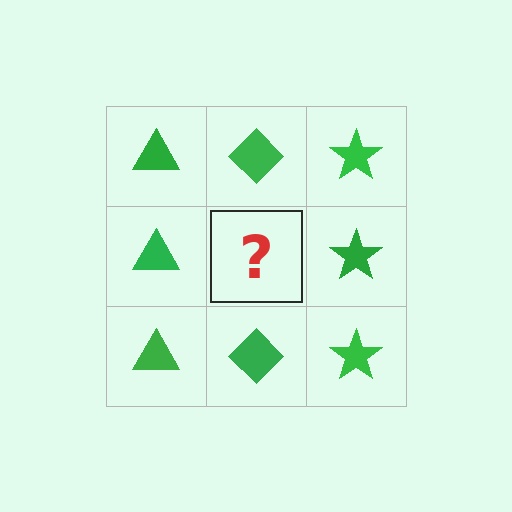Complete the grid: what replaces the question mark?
The question mark should be replaced with a green diamond.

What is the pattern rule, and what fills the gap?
The rule is that each column has a consistent shape. The gap should be filled with a green diamond.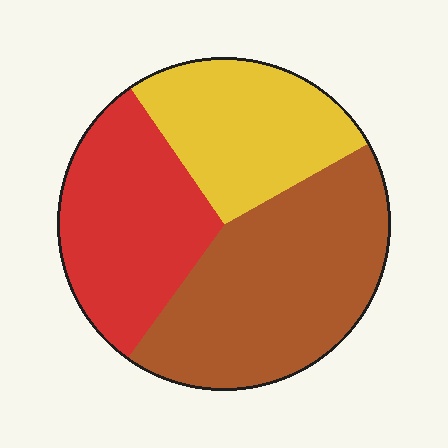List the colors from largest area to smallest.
From largest to smallest: brown, red, yellow.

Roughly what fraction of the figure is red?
Red takes up about one third (1/3) of the figure.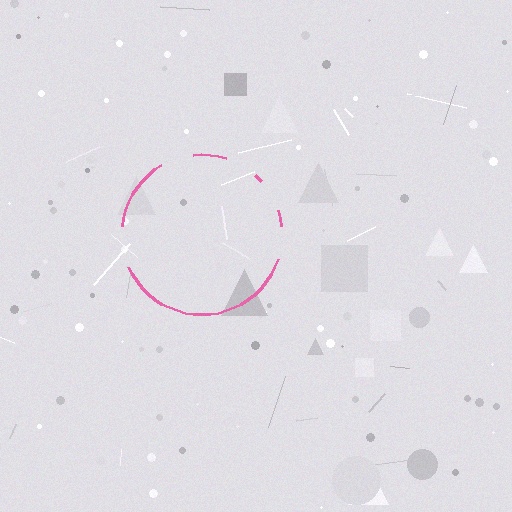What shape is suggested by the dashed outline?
The dashed outline suggests a circle.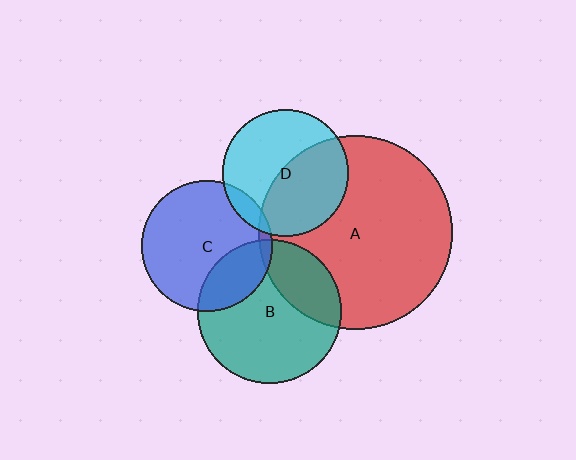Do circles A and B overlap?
Yes.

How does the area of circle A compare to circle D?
Approximately 2.4 times.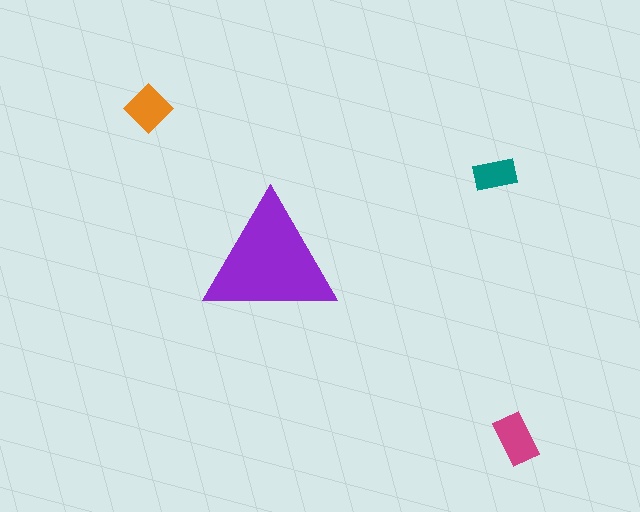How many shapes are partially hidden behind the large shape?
0 shapes are partially hidden.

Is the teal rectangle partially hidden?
No, the teal rectangle is fully visible.